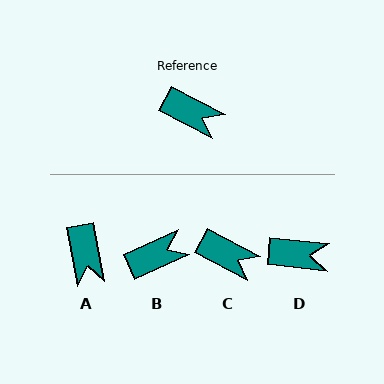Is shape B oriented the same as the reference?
No, it is off by about 52 degrees.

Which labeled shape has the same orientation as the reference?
C.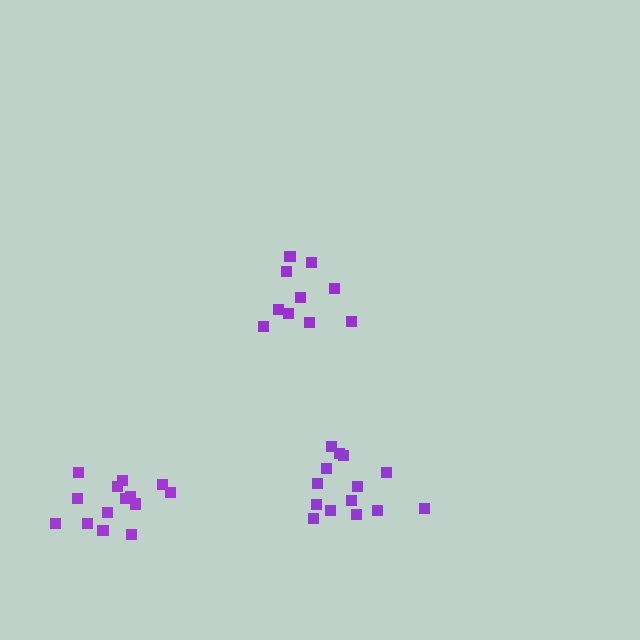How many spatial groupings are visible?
There are 3 spatial groupings.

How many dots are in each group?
Group 1: 14 dots, Group 2: 10 dots, Group 3: 14 dots (38 total).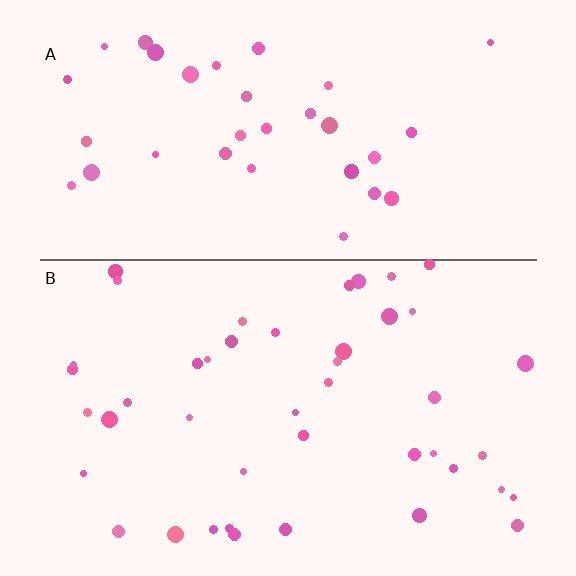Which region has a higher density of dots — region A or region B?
B (the bottom).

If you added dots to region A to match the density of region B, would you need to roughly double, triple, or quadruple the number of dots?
Approximately double.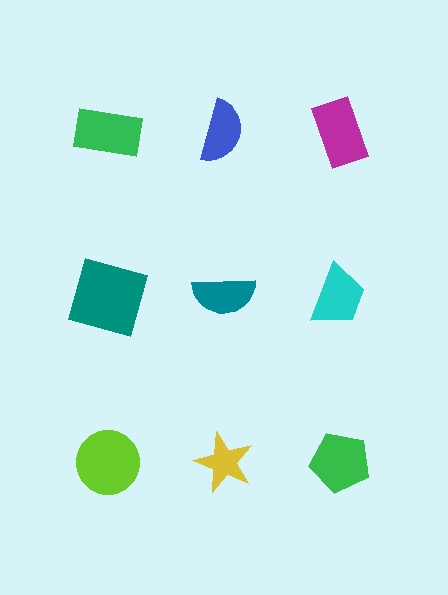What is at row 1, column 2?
A blue semicircle.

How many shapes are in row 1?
3 shapes.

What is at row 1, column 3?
A magenta rectangle.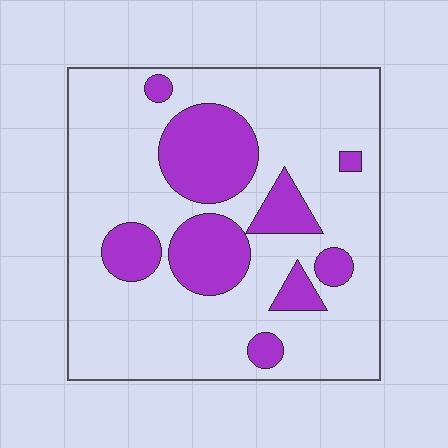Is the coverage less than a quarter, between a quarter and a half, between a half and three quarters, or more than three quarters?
Less than a quarter.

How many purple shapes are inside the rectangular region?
9.